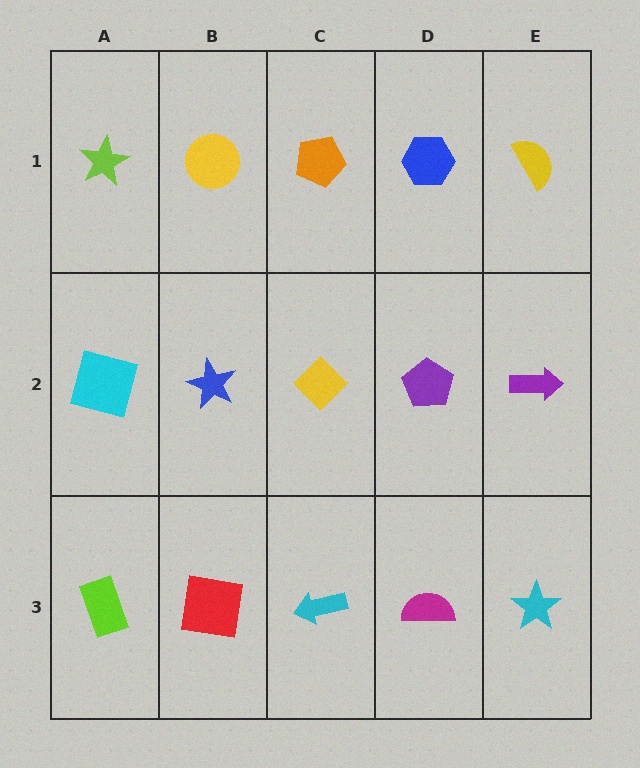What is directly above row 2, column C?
An orange pentagon.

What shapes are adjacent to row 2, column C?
An orange pentagon (row 1, column C), a cyan arrow (row 3, column C), a blue star (row 2, column B), a purple pentagon (row 2, column D).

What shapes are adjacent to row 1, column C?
A yellow diamond (row 2, column C), a yellow circle (row 1, column B), a blue hexagon (row 1, column D).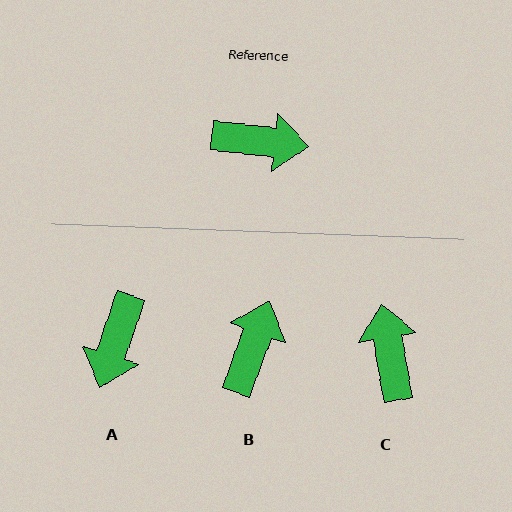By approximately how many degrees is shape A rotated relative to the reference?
Approximately 103 degrees clockwise.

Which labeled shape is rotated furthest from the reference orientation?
C, about 106 degrees away.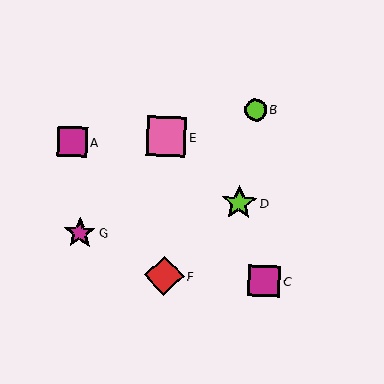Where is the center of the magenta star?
The center of the magenta star is at (80, 233).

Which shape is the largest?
The pink square (labeled E) is the largest.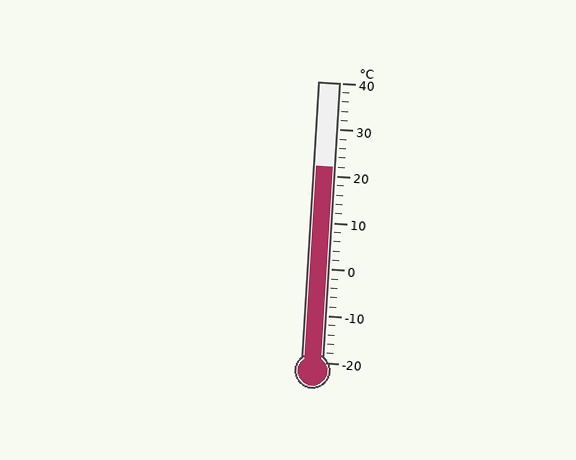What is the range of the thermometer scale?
The thermometer scale ranges from -20°C to 40°C.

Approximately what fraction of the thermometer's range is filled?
The thermometer is filled to approximately 70% of its range.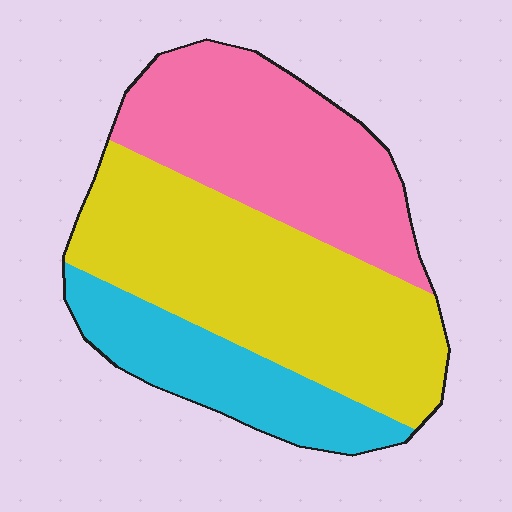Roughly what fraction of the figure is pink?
Pink takes up about one third (1/3) of the figure.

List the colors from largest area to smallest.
From largest to smallest: yellow, pink, cyan.